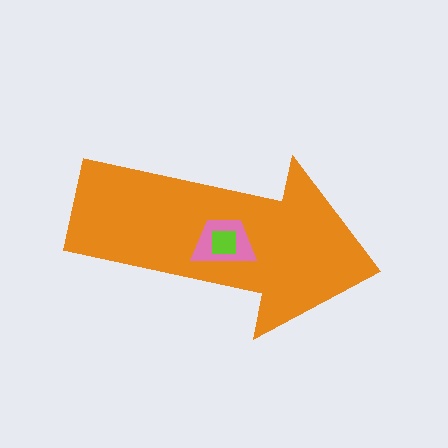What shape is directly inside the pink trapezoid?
The lime square.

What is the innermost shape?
The lime square.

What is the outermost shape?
The orange arrow.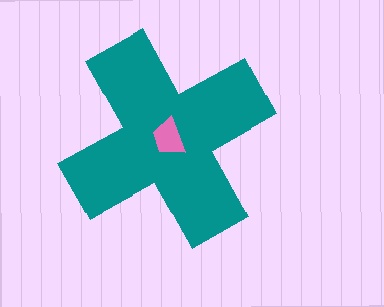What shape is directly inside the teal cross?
The pink trapezoid.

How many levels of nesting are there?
2.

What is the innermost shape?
The pink trapezoid.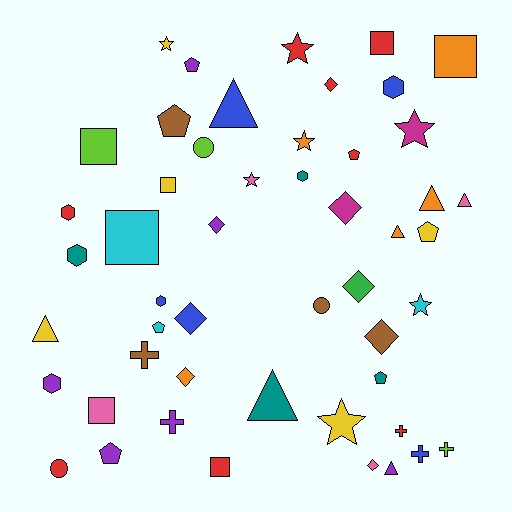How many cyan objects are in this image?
There are 3 cyan objects.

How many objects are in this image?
There are 50 objects.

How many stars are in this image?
There are 7 stars.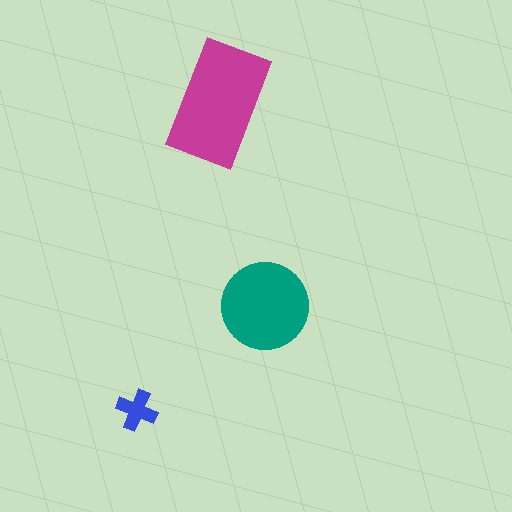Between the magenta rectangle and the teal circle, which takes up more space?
The magenta rectangle.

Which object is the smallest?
The blue cross.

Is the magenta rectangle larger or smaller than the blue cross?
Larger.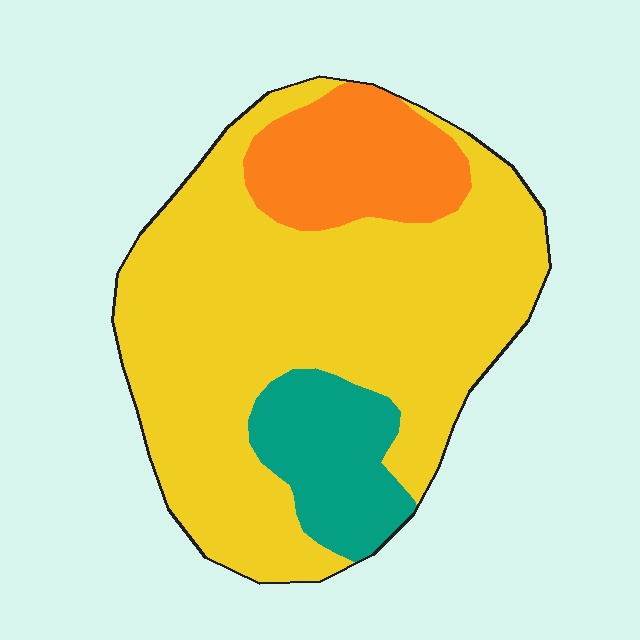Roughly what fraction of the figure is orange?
Orange covers around 15% of the figure.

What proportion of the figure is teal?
Teal takes up about one eighth (1/8) of the figure.